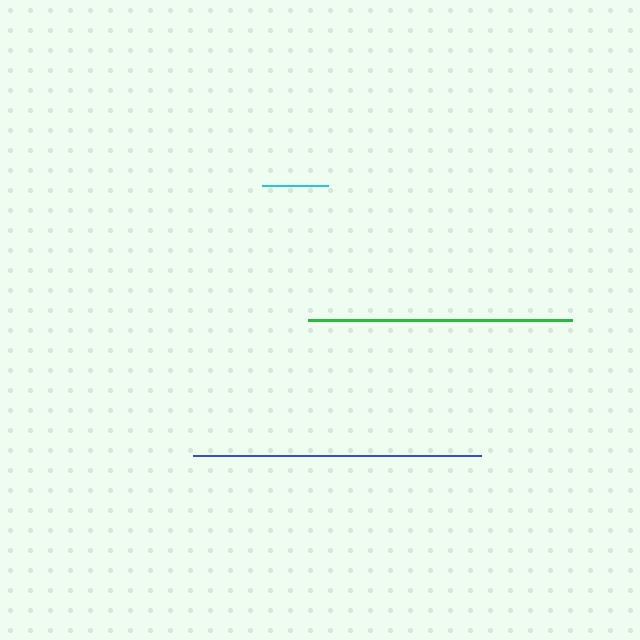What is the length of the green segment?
The green segment is approximately 264 pixels long.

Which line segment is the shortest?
The cyan line is the shortest at approximately 66 pixels.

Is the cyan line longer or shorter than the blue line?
The blue line is longer than the cyan line.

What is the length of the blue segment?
The blue segment is approximately 288 pixels long.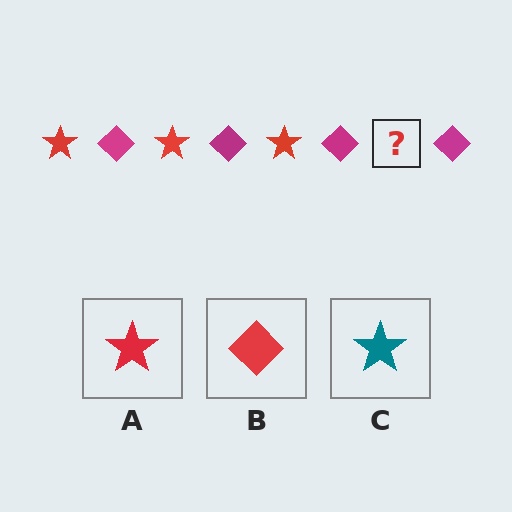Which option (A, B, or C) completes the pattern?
A.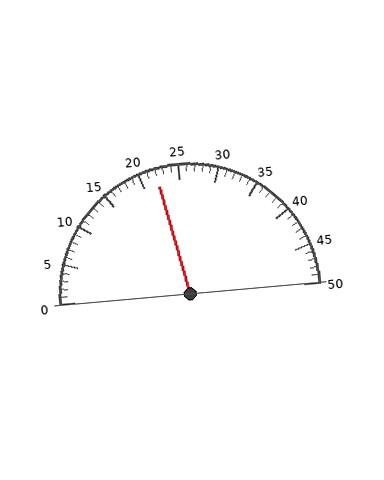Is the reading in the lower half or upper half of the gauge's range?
The reading is in the lower half of the range (0 to 50).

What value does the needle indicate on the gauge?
The needle indicates approximately 22.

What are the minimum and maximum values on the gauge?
The gauge ranges from 0 to 50.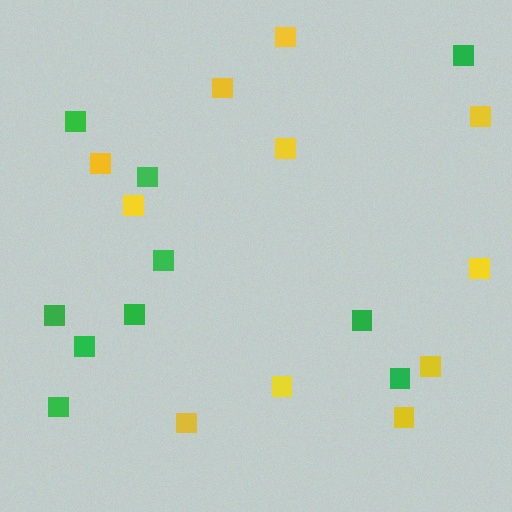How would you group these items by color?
There are 2 groups: one group of yellow squares (11) and one group of green squares (10).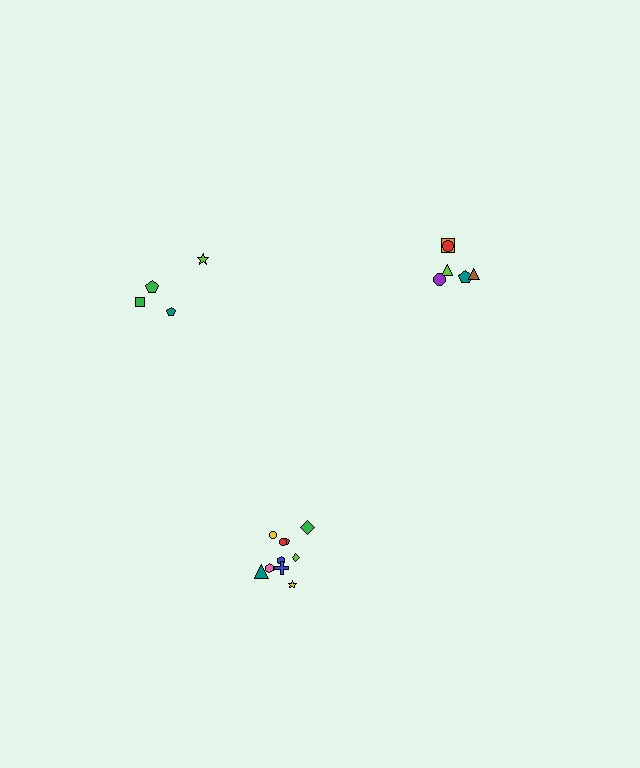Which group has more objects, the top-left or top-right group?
The top-right group.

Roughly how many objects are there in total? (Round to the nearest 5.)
Roughly 20 objects in total.